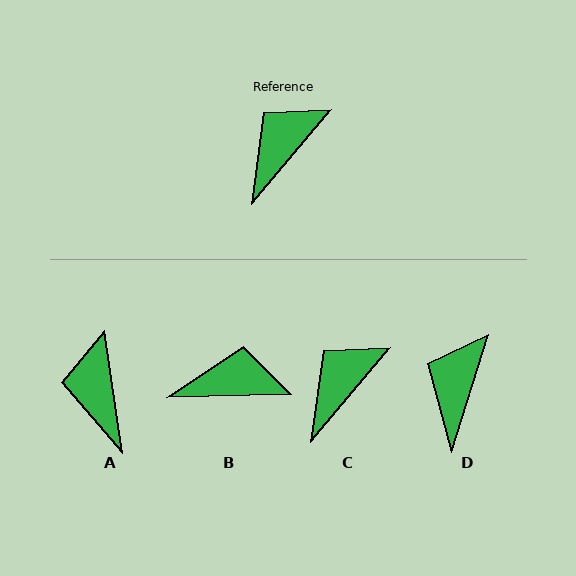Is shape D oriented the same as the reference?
No, it is off by about 23 degrees.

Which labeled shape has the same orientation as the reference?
C.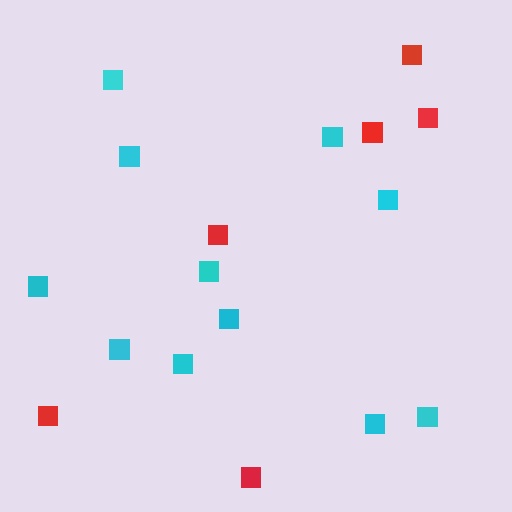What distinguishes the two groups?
There are 2 groups: one group of red squares (6) and one group of cyan squares (11).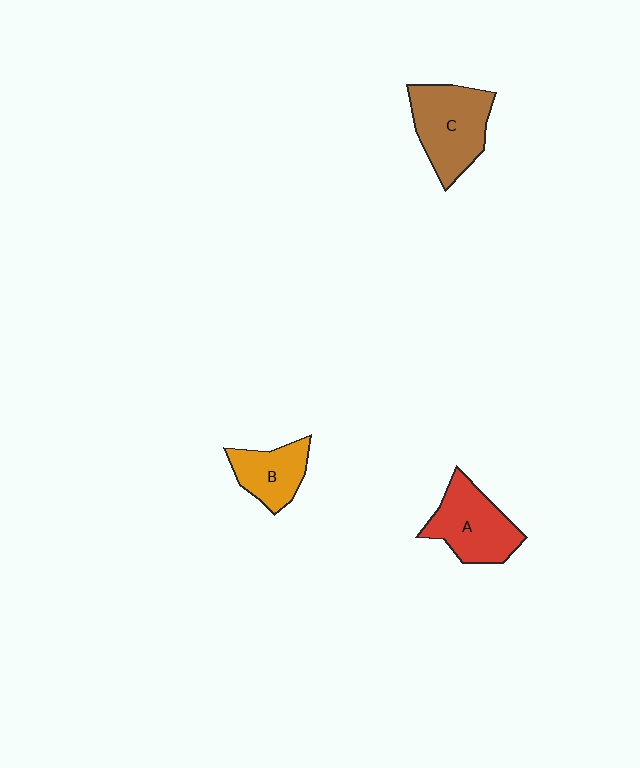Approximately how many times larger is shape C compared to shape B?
Approximately 1.6 times.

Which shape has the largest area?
Shape C (brown).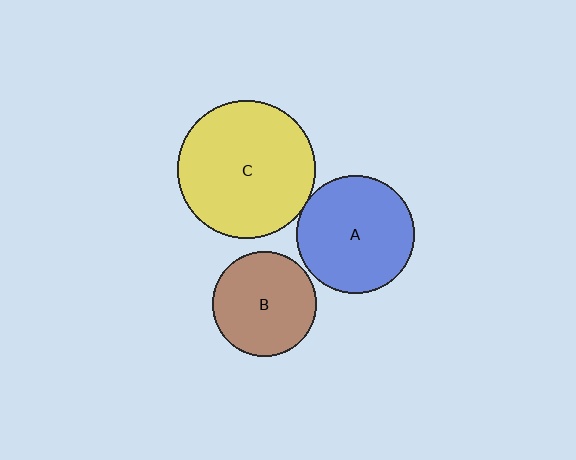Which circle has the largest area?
Circle C (yellow).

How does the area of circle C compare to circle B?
Approximately 1.7 times.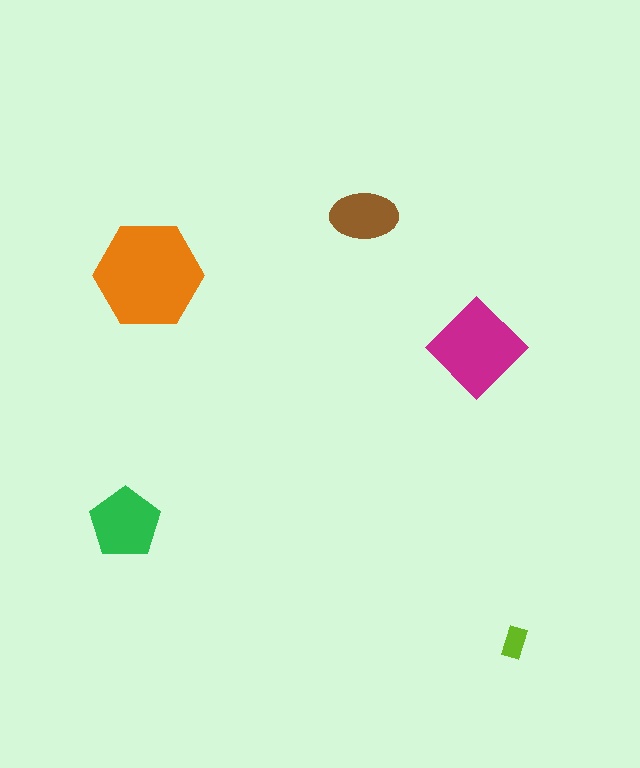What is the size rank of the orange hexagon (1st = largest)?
1st.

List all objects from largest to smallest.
The orange hexagon, the magenta diamond, the green pentagon, the brown ellipse, the lime rectangle.